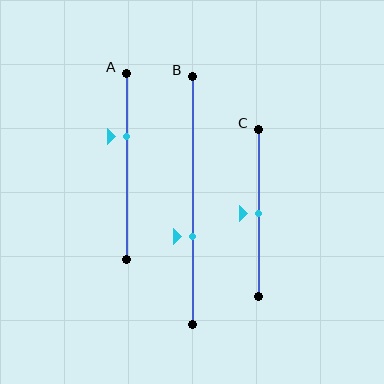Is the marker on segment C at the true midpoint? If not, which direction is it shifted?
Yes, the marker on segment C is at the true midpoint.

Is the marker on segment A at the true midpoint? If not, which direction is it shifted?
No, the marker on segment A is shifted upward by about 16% of the segment length.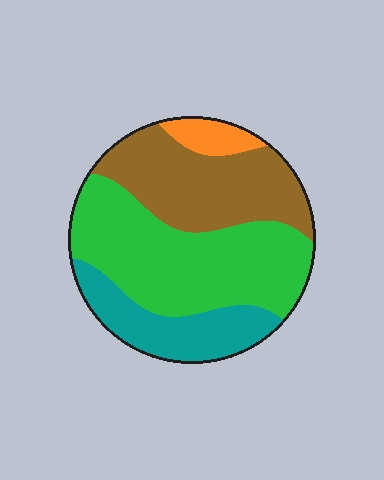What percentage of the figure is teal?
Teal covers 19% of the figure.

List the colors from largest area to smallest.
From largest to smallest: green, brown, teal, orange.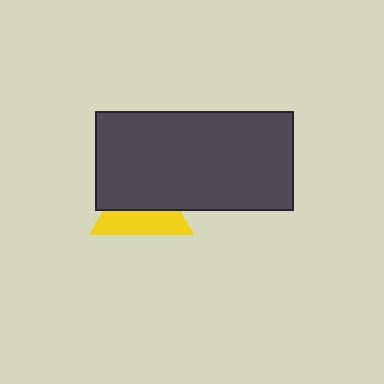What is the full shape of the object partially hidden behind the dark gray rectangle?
The partially hidden object is a yellow triangle.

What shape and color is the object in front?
The object in front is a dark gray rectangle.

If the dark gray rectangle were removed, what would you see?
You would see the complete yellow triangle.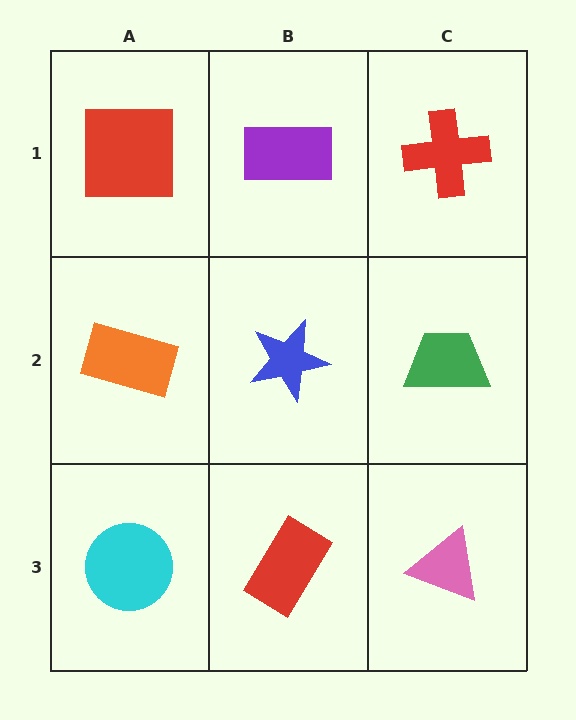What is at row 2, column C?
A green trapezoid.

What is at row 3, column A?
A cyan circle.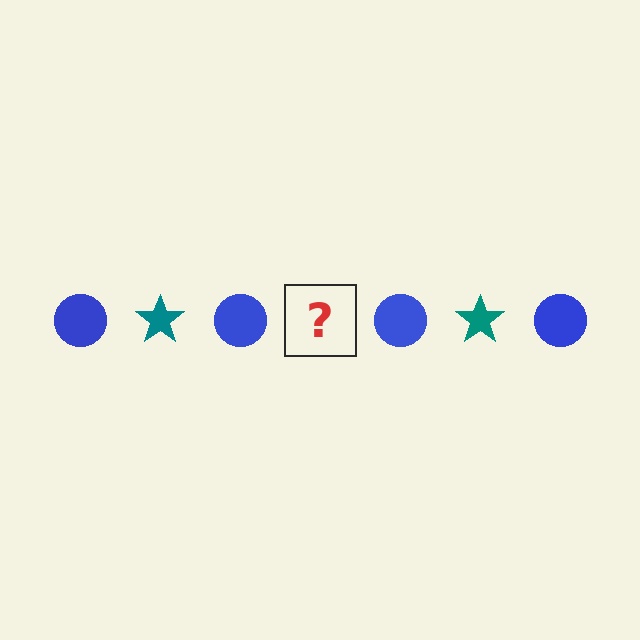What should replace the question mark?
The question mark should be replaced with a teal star.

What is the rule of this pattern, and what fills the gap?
The rule is that the pattern alternates between blue circle and teal star. The gap should be filled with a teal star.